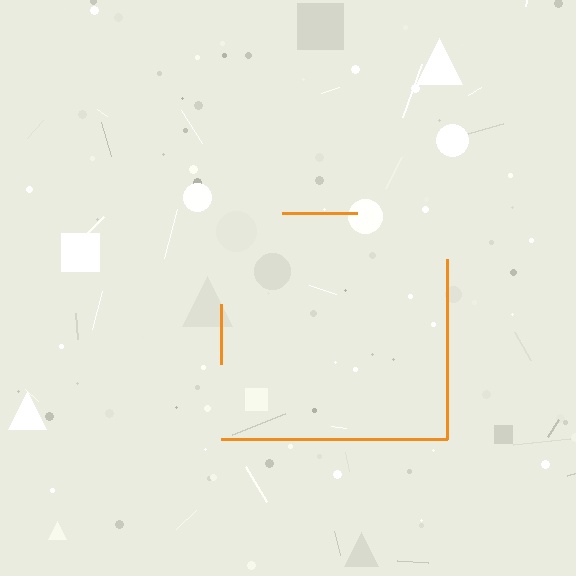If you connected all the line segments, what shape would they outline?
They would outline a square.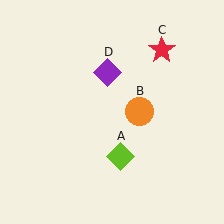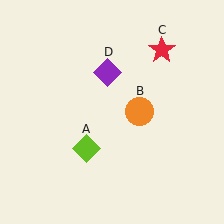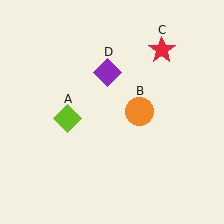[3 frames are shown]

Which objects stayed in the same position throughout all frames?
Orange circle (object B) and red star (object C) and purple diamond (object D) remained stationary.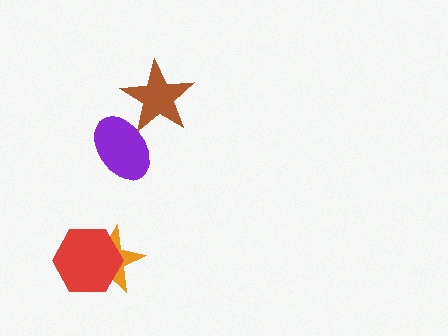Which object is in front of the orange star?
The red hexagon is in front of the orange star.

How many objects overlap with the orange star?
1 object overlaps with the orange star.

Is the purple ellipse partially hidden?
Yes, it is partially covered by another shape.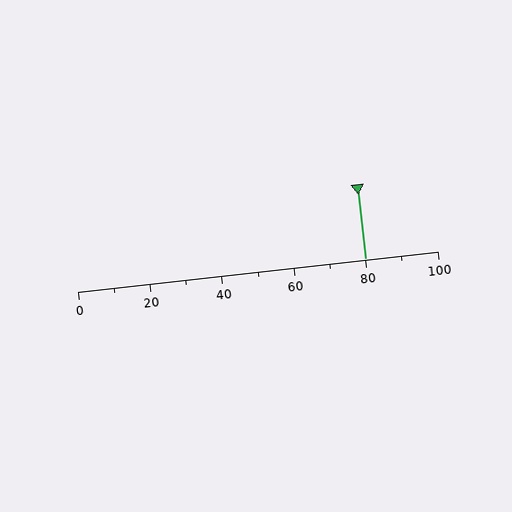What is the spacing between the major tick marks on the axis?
The major ticks are spaced 20 apart.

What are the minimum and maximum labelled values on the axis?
The axis runs from 0 to 100.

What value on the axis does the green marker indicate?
The marker indicates approximately 80.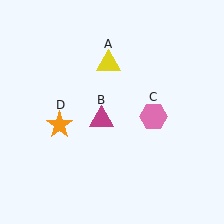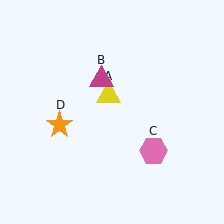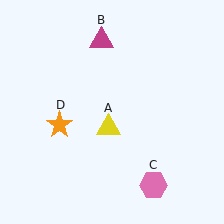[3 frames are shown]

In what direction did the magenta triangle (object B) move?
The magenta triangle (object B) moved up.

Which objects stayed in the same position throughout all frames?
Orange star (object D) remained stationary.